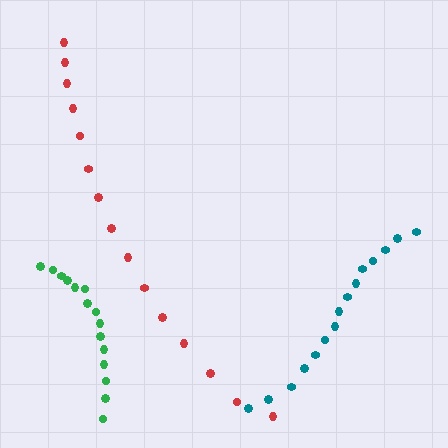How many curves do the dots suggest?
There are 3 distinct paths.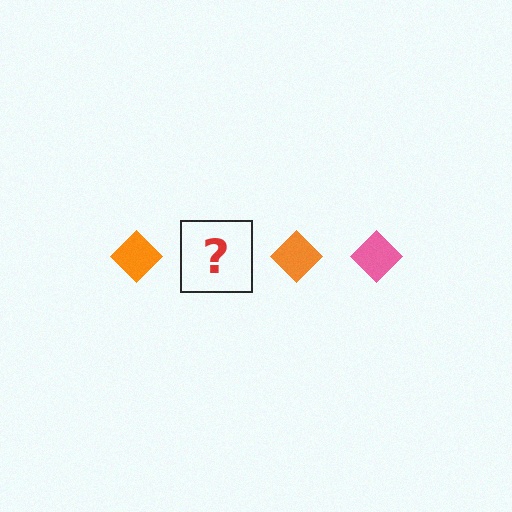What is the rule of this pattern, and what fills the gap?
The rule is that the pattern cycles through orange, pink diamonds. The gap should be filled with a pink diamond.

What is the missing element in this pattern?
The missing element is a pink diamond.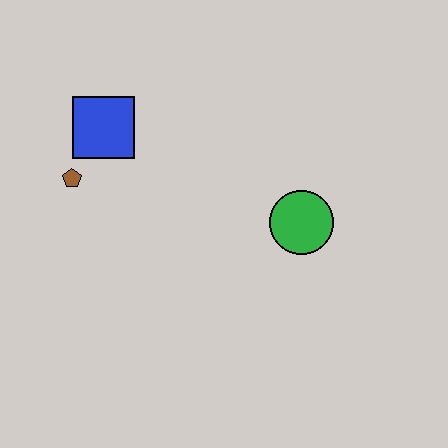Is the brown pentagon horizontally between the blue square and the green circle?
No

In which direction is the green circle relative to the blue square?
The green circle is to the right of the blue square.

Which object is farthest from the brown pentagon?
The green circle is farthest from the brown pentagon.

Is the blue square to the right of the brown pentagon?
Yes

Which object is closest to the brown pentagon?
The blue square is closest to the brown pentagon.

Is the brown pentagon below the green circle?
No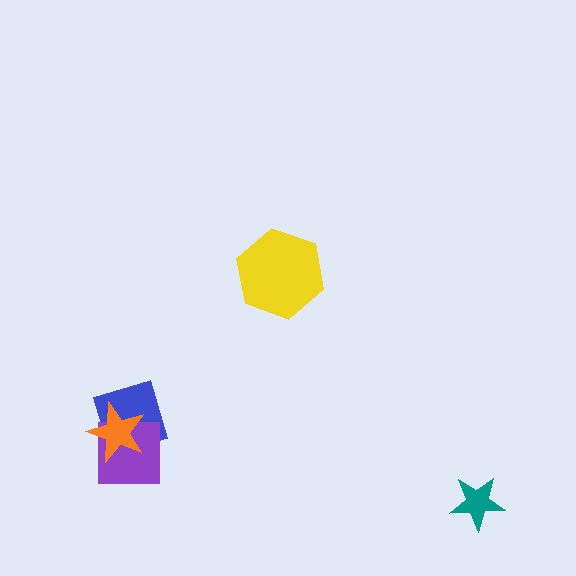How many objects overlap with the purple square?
2 objects overlap with the purple square.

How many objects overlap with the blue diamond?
2 objects overlap with the blue diamond.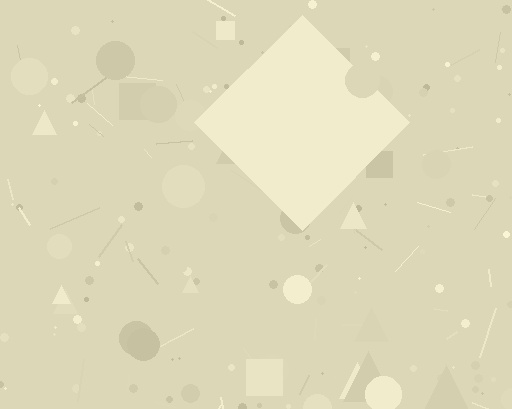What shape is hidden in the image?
A diamond is hidden in the image.